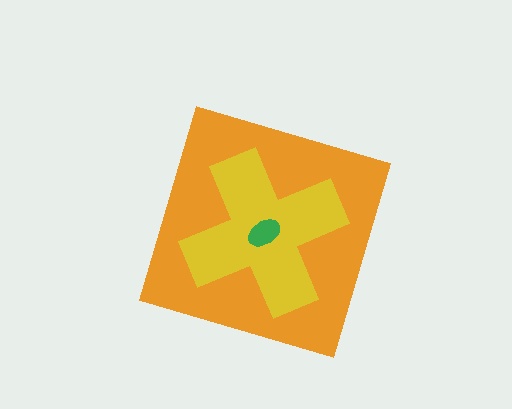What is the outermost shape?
The orange diamond.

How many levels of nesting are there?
3.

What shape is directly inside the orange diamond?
The yellow cross.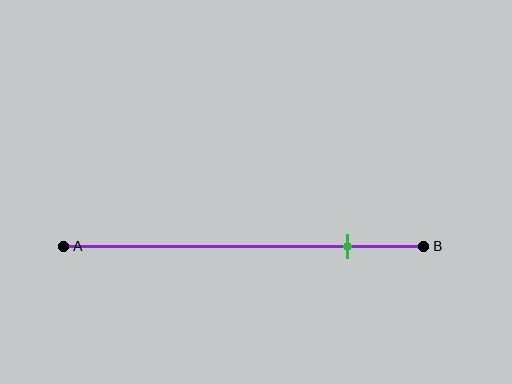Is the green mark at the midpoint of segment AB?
No, the mark is at about 80% from A, not at the 50% midpoint.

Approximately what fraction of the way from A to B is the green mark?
The green mark is approximately 80% of the way from A to B.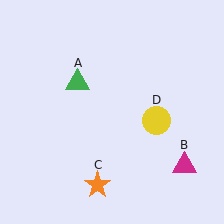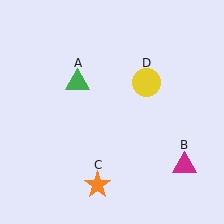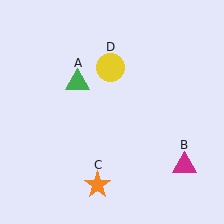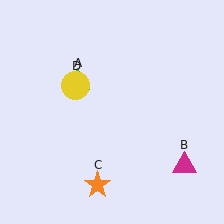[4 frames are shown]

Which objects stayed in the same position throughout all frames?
Green triangle (object A) and magenta triangle (object B) and orange star (object C) remained stationary.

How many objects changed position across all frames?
1 object changed position: yellow circle (object D).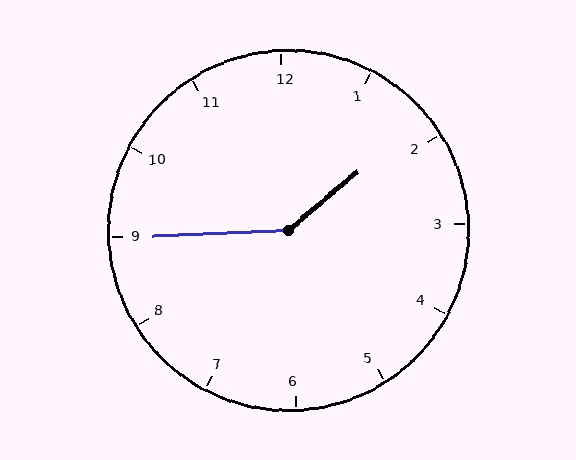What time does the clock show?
1:45.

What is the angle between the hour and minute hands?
Approximately 142 degrees.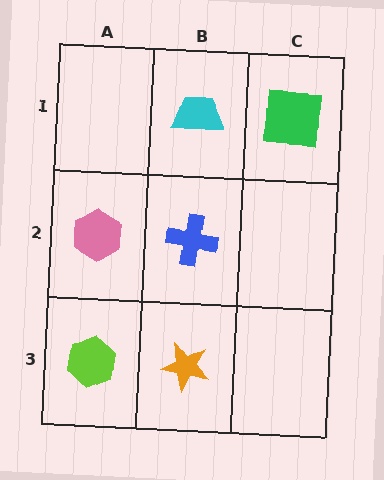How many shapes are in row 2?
2 shapes.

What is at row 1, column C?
A green square.